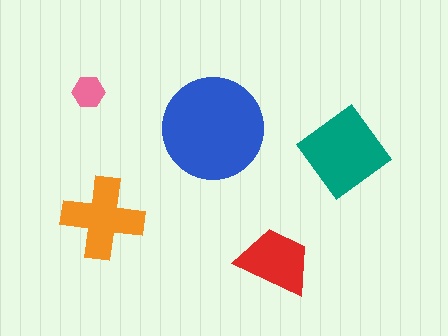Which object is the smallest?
The pink hexagon.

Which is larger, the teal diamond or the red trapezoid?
The teal diamond.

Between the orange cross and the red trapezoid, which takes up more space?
The orange cross.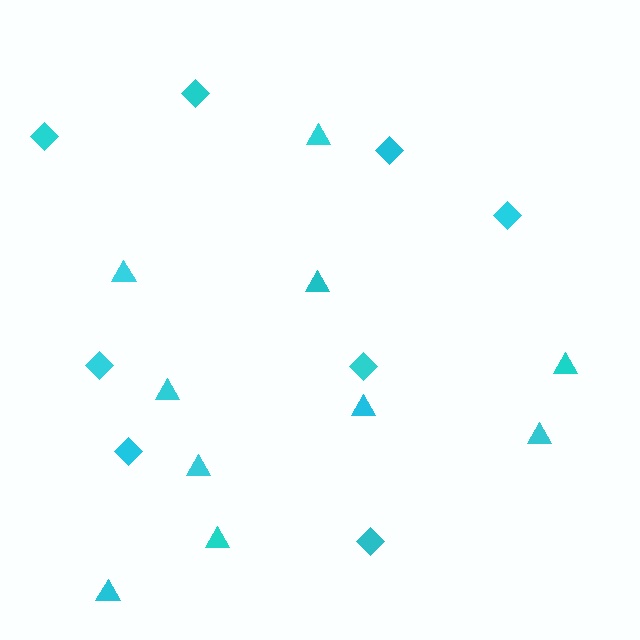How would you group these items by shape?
There are 2 groups: one group of diamonds (8) and one group of triangles (10).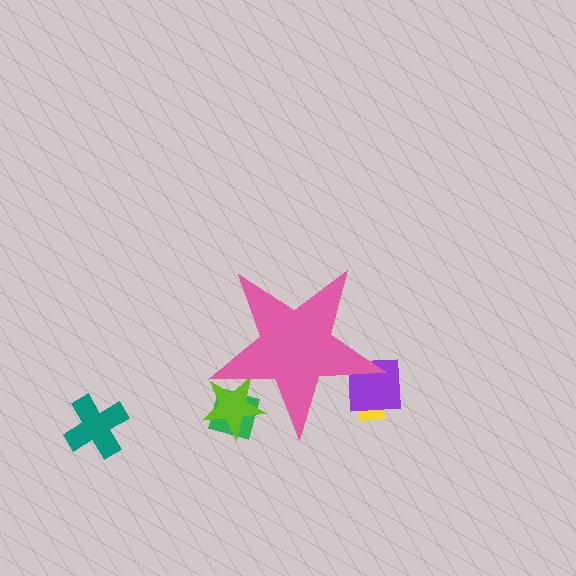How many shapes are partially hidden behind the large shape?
4 shapes are partially hidden.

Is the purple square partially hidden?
Yes, the purple square is partially hidden behind the pink star.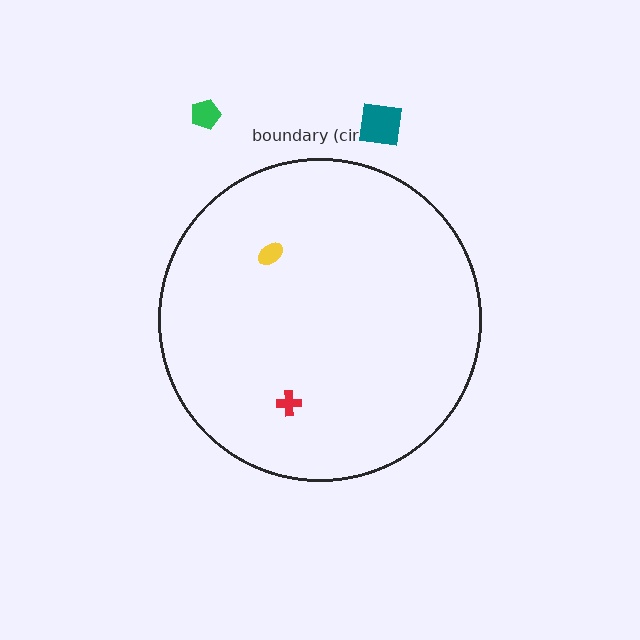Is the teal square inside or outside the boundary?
Outside.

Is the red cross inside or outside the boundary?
Inside.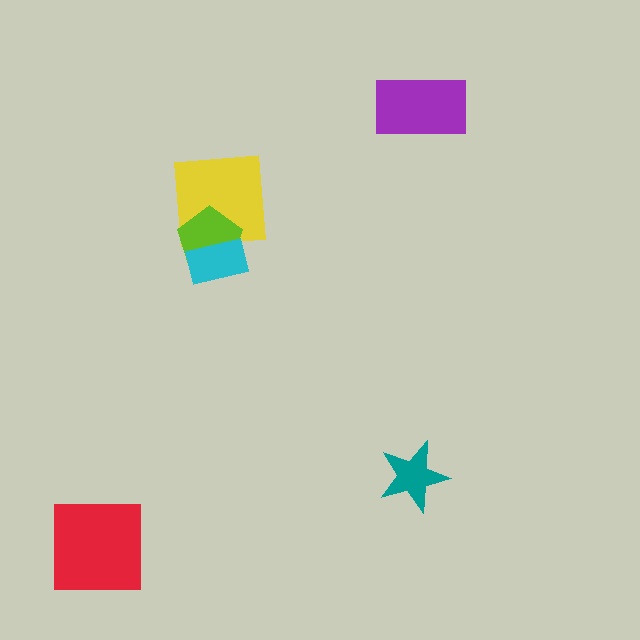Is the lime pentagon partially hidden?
Yes, it is partially covered by another shape.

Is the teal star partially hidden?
No, no other shape covers it.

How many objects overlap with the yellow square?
2 objects overlap with the yellow square.